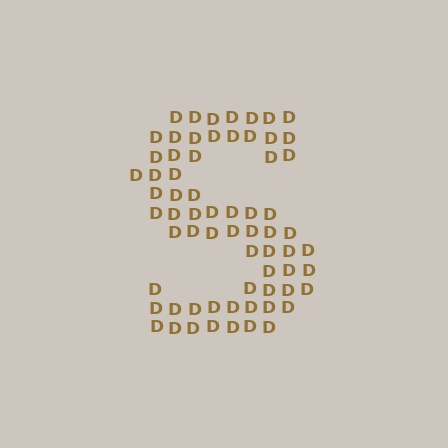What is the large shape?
The large shape is the letter S.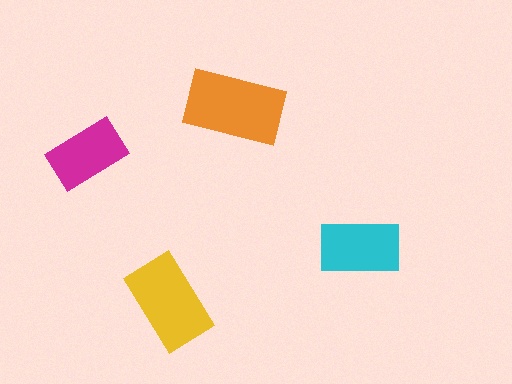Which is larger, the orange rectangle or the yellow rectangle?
The orange one.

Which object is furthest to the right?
The cyan rectangle is rightmost.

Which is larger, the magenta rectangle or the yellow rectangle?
The yellow one.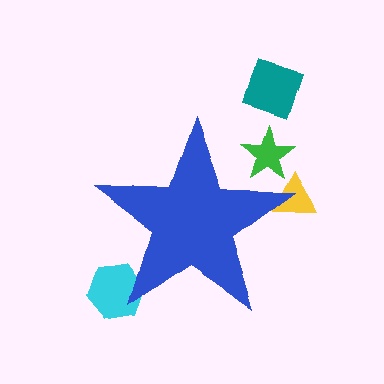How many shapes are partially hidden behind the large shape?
3 shapes are partially hidden.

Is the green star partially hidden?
Yes, the green star is partially hidden behind the blue star.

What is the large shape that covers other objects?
A blue star.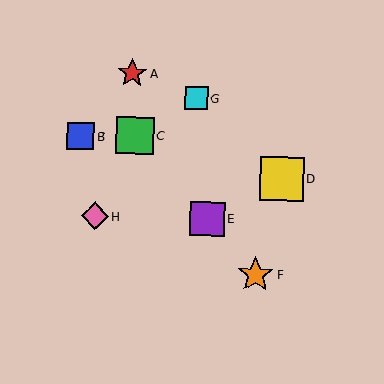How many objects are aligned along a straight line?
3 objects (C, E, F) are aligned along a straight line.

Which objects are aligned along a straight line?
Objects C, E, F are aligned along a straight line.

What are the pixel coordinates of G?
Object G is at (196, 98).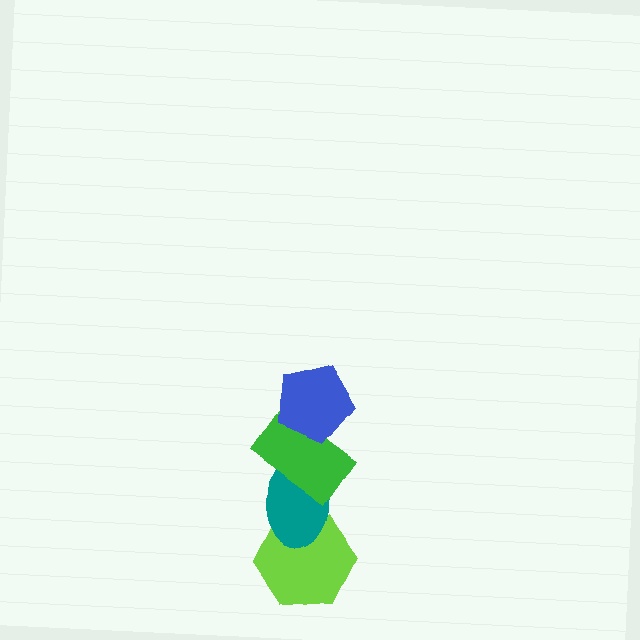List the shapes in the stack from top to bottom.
From top to bottom: the blue pentagon, the green rectangle, the teal ellipse, the lime hexagon.